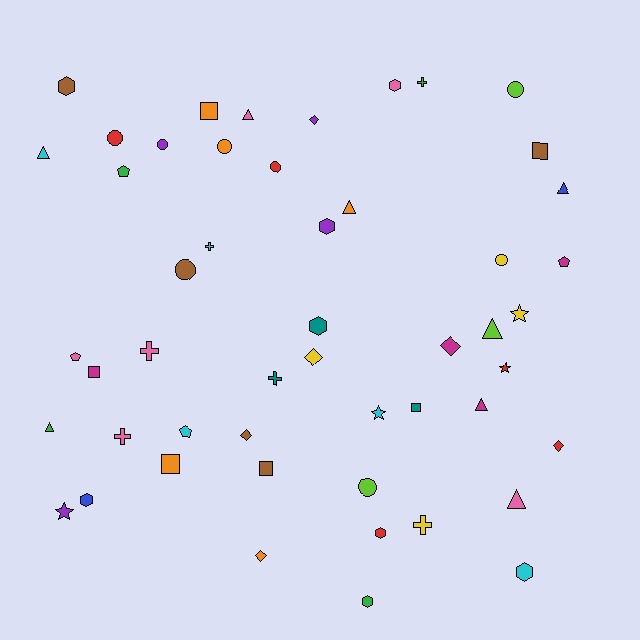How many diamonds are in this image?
There are 6 diamonds.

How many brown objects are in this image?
There are 5 brown objects.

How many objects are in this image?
There are 50 objects.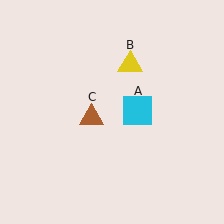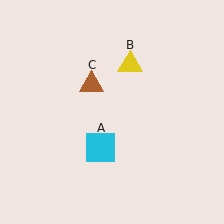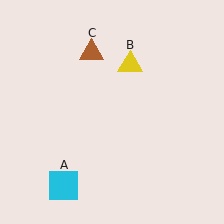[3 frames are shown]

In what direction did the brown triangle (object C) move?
The brown triangle (object C) moved up.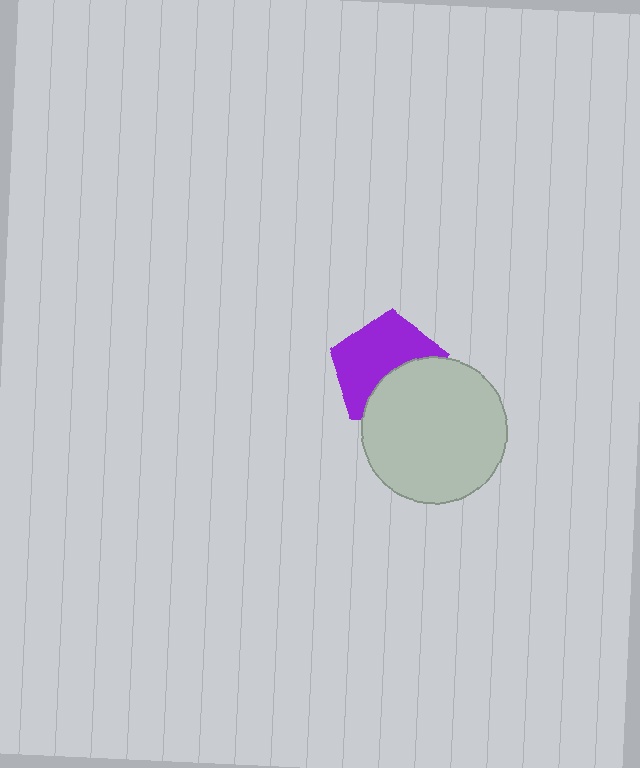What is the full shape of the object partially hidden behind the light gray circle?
The partially hidden object is a purple pentagon.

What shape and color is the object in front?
The object in front is a light gray circle.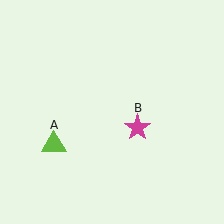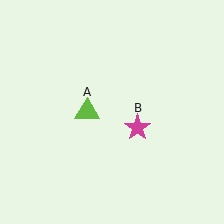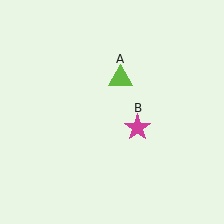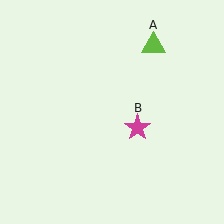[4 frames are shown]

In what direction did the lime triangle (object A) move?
The lime triangle (object A) moved up and to the right.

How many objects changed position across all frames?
1 object changed position: lime triangle (object A).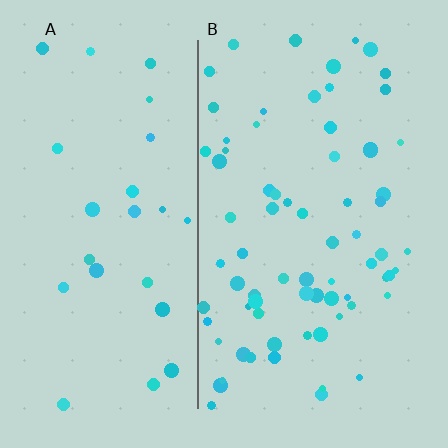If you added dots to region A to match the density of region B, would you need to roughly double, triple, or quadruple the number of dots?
Approximately triple.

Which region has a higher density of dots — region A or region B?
B (the right).